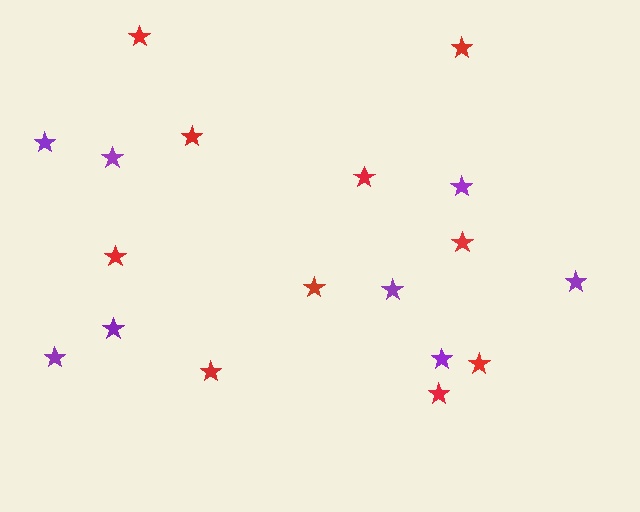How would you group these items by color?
There are 2 groups: one group of purple stars (8) and one group of red stars (10).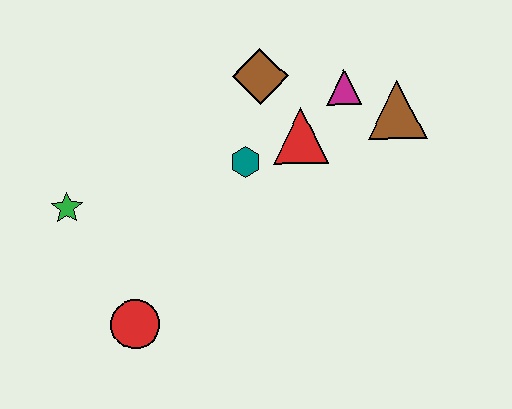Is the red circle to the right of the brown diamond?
No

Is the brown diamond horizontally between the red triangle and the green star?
Yes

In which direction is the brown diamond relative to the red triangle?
The brown diamond is above the red triangle.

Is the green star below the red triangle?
Yes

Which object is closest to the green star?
The red circle is closest to the green star.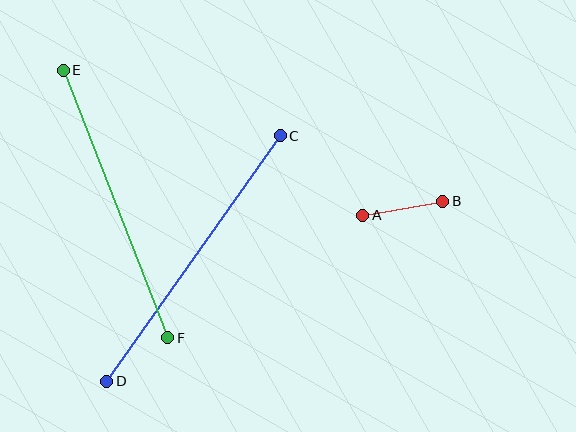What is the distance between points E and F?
The distance is approximately 287 pixels.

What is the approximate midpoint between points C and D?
The midpoint is at approximately (194, 258) pixels.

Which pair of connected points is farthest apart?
Points C and D are farthest apart.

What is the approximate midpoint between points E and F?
The midpoint is at approximately (115, 204) pixels.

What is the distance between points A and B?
The distance is approximately 81 pixels.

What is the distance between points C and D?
The distance is approximately 300 pixels.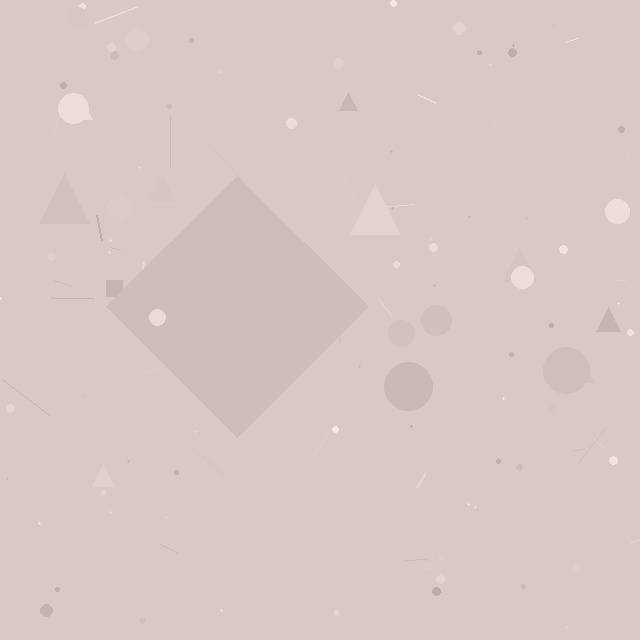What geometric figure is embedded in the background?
A diamond is embedded in the background.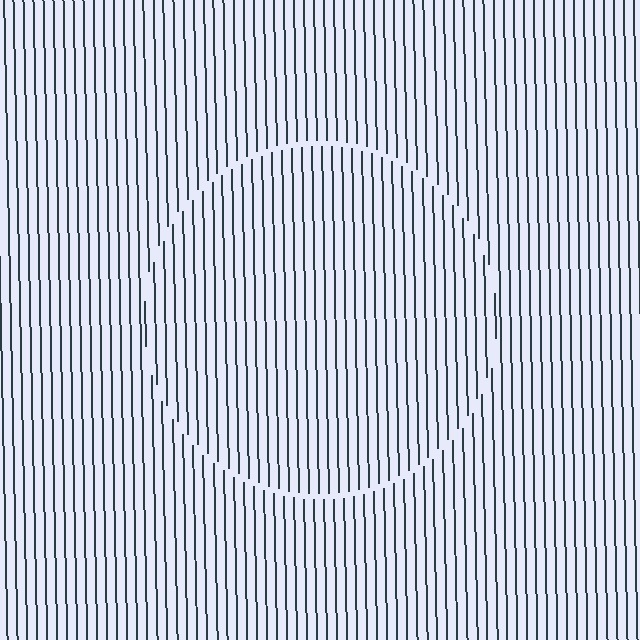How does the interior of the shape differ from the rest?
The interior of the shape contains the same grating, shifted by half a period — the contour is defined by the phase discontinuity where line-ends from the inner and outer gratings abut.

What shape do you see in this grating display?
An illusory circle. The interior of the shape contains the same grating, shifted by half a period — the contour is defined by the phase discontinuity where line-ends from the inner and outer gratings abut.